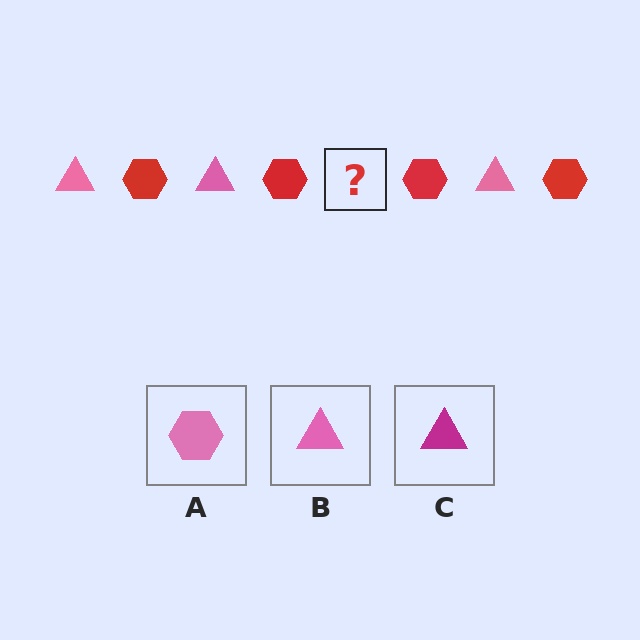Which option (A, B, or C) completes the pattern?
B.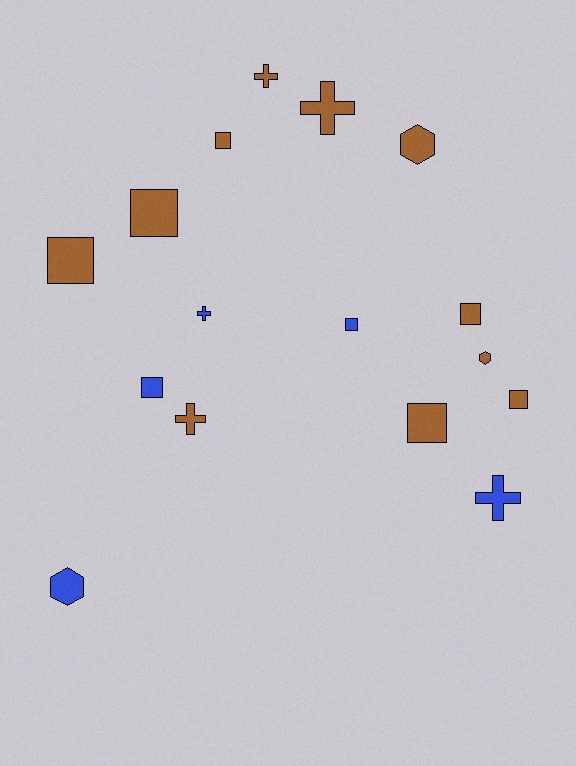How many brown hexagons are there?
There are 2 brown hexagons.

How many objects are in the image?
There are 16 objects.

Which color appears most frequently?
Brown, with 11 objects.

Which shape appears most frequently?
Square, with 8 objects.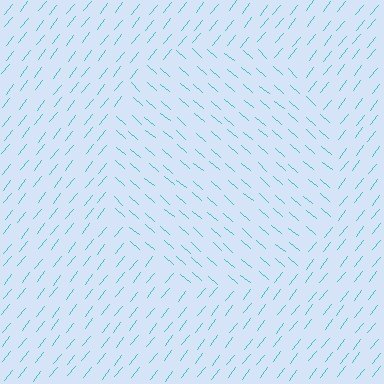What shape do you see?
I see a circle.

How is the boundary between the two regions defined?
The boundary is defined purely by a change in line orientation (approximately 87 degrees difference). All lines are the same color and thickness.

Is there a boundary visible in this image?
Yes, there is a texture boundary formed by a change in line orientation.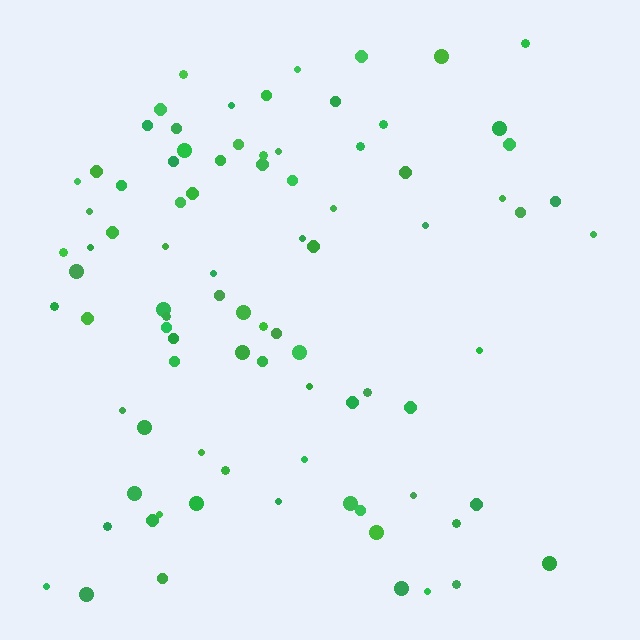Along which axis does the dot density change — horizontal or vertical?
Horizontal.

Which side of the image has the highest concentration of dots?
The left.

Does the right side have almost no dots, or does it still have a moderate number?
Still a moderate number, just noticeably fewer than the left.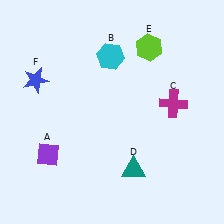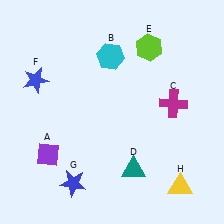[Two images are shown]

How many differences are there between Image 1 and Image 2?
There are 2 differences between the two images.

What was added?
A blue star (G), a yellow triangle (H) were added in Image 2.